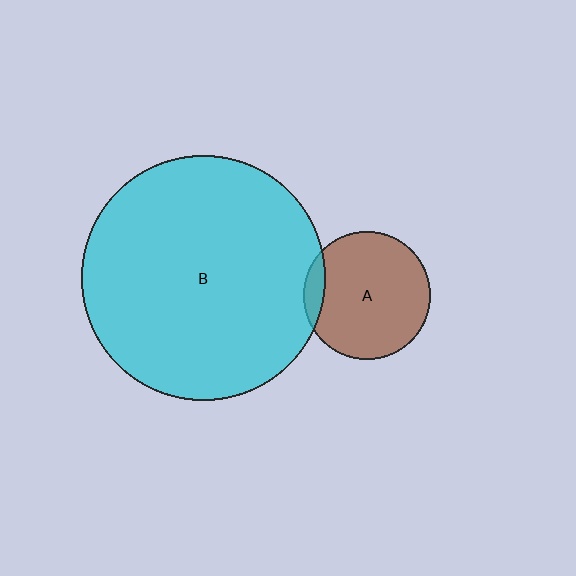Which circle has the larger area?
Circle B (cyan).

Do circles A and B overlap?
Yes.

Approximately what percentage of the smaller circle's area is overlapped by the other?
Approximately 10%.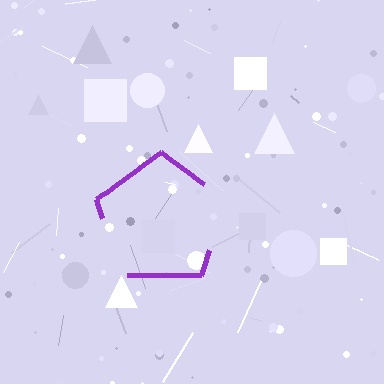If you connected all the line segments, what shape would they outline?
They would outline a pentagon.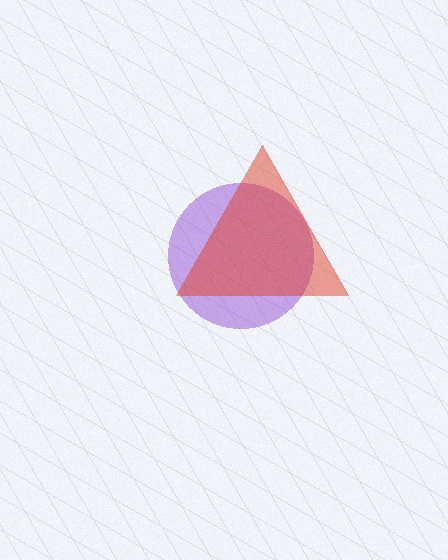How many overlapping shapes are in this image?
There are 2 overlapping shapes in the image.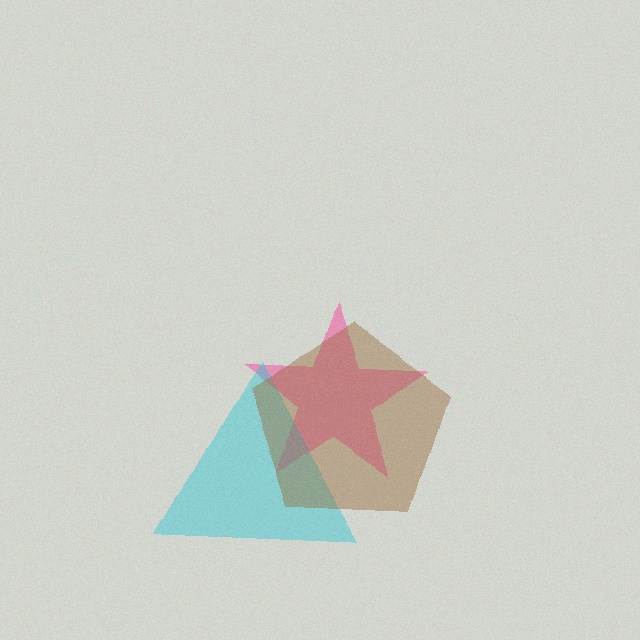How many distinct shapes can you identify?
There are 3 distinct shapes: a pink star, a cyan triangle, a brown pentagon.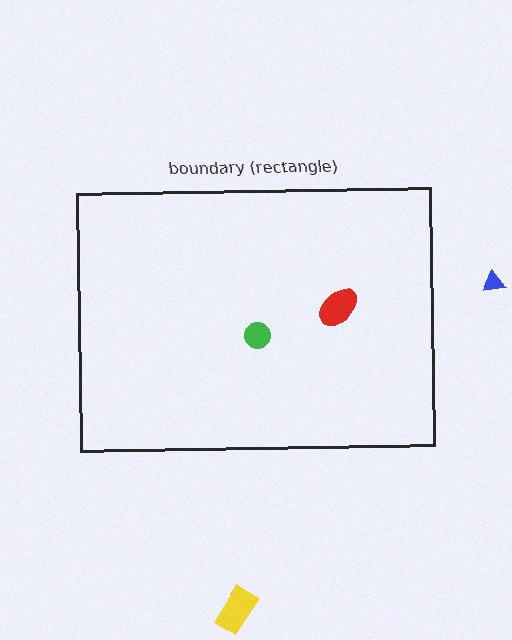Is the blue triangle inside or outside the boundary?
Outside.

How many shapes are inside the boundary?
2 inside, 2 outside.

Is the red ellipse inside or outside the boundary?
Inside.